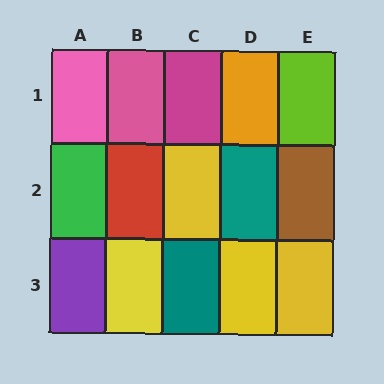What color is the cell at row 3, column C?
Teal.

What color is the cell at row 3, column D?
Yellow.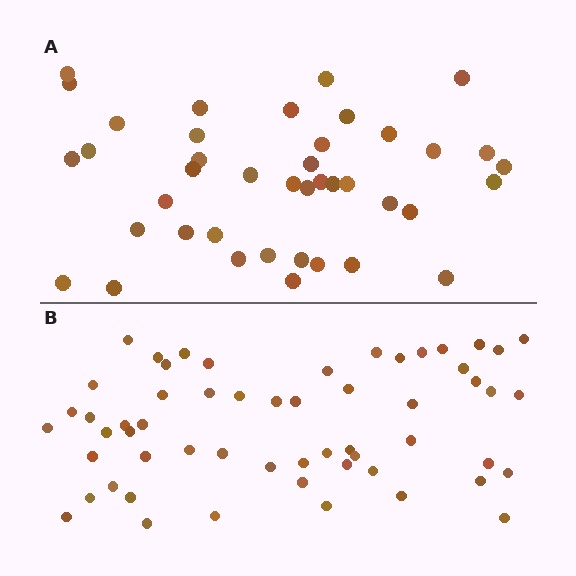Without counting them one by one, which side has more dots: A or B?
Region B (the bottom region) has more dots.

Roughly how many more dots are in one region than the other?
Region B has approximately 15 more dots than region A.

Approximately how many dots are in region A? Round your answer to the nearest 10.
About 40 dots. (The exact count is 41, which rounds to 40.)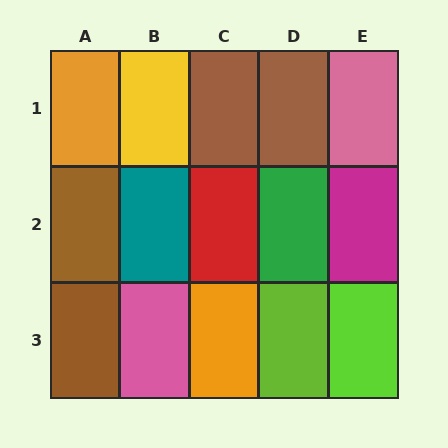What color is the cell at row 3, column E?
Lime.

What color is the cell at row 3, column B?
Pink.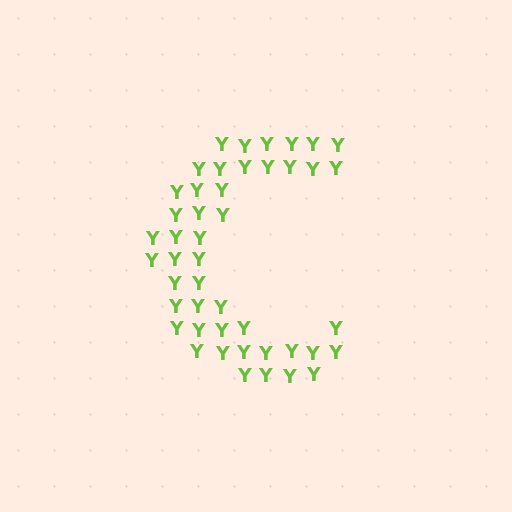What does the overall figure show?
The overall figure shows the letter C.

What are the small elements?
The small elements are letter Y's.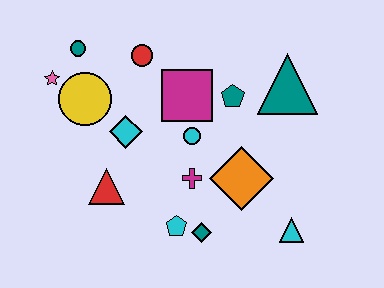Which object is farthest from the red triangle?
The teal triangle is farthest from the red triangle.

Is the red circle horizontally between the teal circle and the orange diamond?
Yes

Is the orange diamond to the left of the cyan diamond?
No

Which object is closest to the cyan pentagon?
The teal diamond is closest to the cyan pentagon.